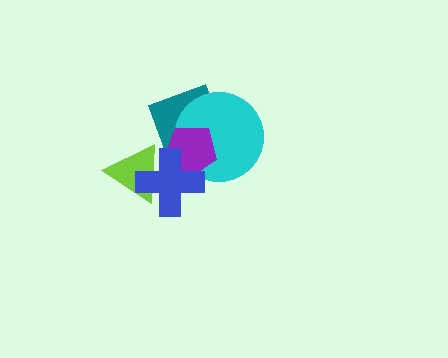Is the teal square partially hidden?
Yes, it is partially covered by another shape.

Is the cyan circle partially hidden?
Yes, it is partially covered by another shape.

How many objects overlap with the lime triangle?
1 object overlaps with the lime triangle.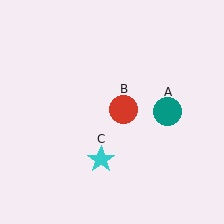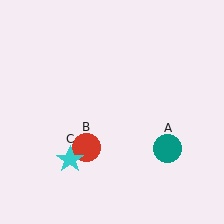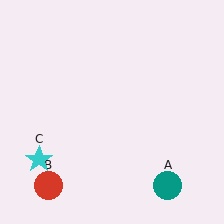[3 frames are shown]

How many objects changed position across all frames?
3 objects changed position: teal circle (object A), red circle (object B), cyan star (object C).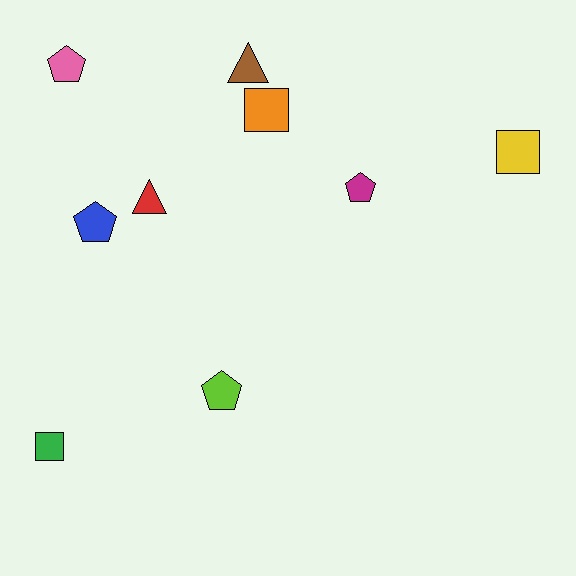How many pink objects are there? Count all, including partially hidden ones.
There is 1 pink object.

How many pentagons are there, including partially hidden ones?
There are 4 pentagons.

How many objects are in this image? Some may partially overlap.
There are 9 objects.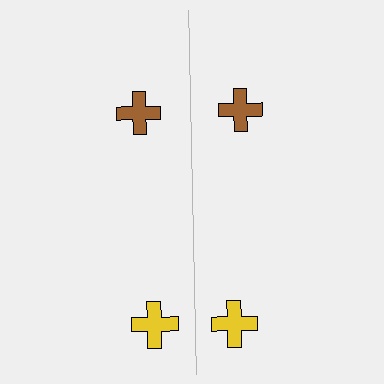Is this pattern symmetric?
Yes, this pattern has bilateral (reflection) symmetry.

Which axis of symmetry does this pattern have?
The pattern has a vertical axis of symmetry running through the center of the image.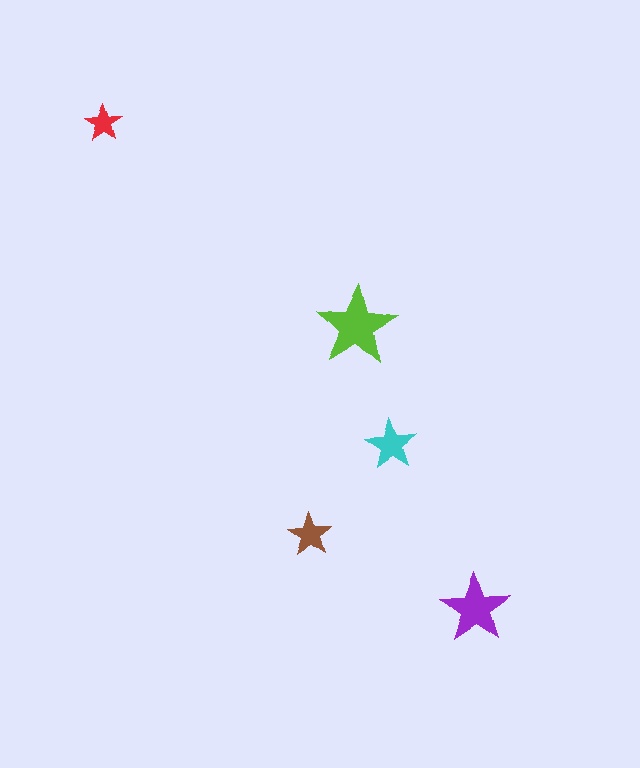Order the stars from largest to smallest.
the lime one, the purple one, the cyan one, the brown one, the red one.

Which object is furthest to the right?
The purple star is rightmost.